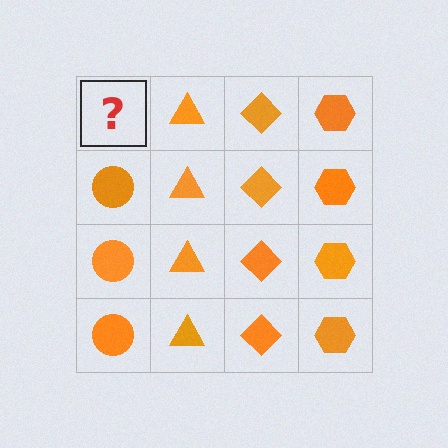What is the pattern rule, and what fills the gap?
The rule is that each column has a consistent shape. The gap should be filled with an orange circle.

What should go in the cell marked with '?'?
The missing cell should contain an orange circle.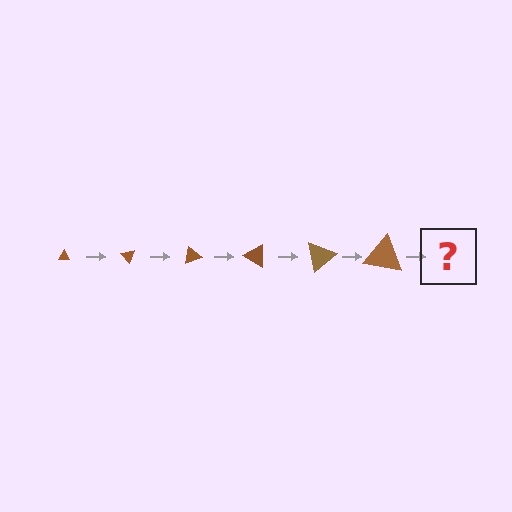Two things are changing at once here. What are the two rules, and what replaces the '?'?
The two rules are that the triangle grows larger each step and it rotates 50 degrees each step. The '?' should be a triangle, larger than the previous one and rotated 300 degrees from the start.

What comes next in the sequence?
The next element should be a triangle, larger than the previous one and rotated 300 degrees from the start.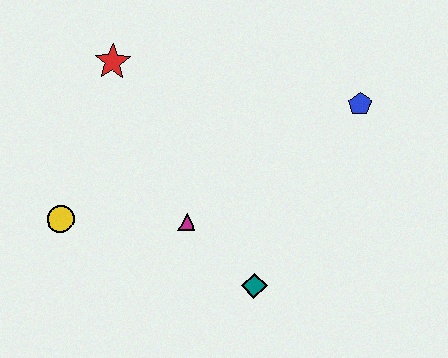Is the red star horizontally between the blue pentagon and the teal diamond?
No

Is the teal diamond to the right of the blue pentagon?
No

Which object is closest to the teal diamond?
The magenta triangle is closest to the teal diamond.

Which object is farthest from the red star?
The teal diamond is farthest from the red star.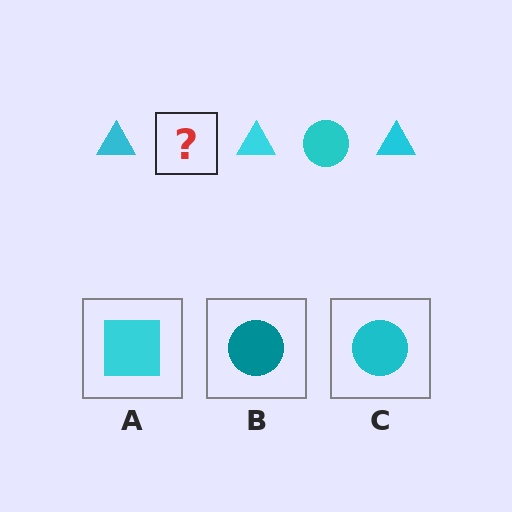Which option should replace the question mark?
Option C.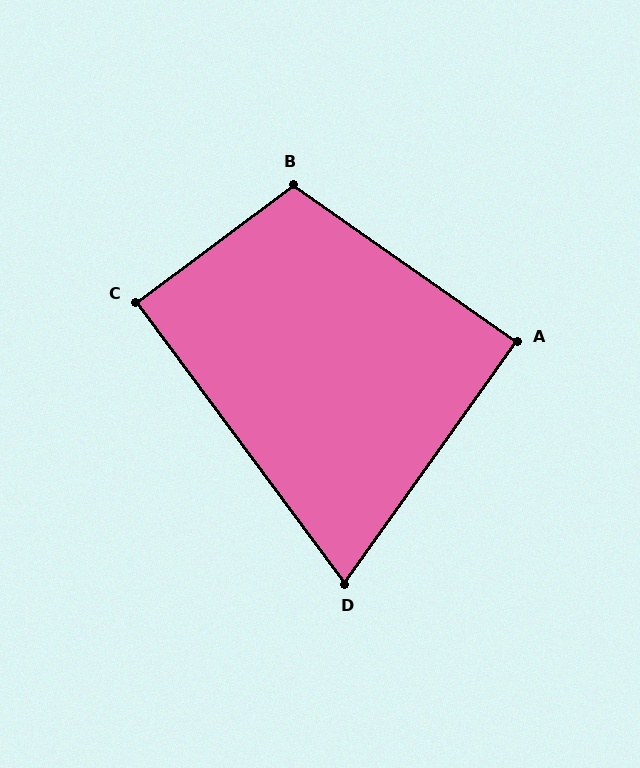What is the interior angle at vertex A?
Approximately 90 degrees (approximately right).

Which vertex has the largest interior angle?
B, at approximately 108 degrees.